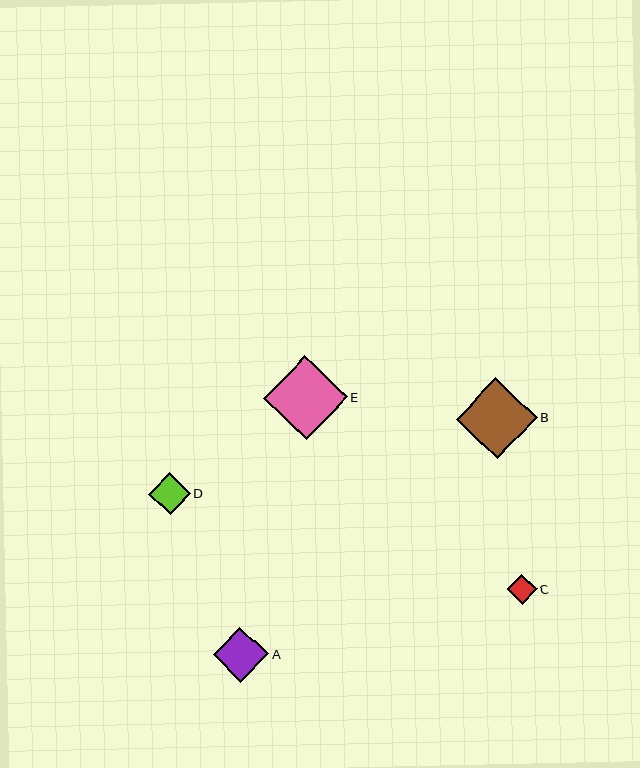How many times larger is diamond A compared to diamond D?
Diamond A is approximately 1.3 times the size of diamond D.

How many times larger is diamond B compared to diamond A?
Diamond B is approximately 1.5 times the size of diamond A.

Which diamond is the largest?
Diamond E is the largest with a size of approximately 84 pixels.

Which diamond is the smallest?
Diamond C is the smallest with a size of approximately 30 pixels.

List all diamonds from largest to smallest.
From largest to smallest: E, B, A, D, C.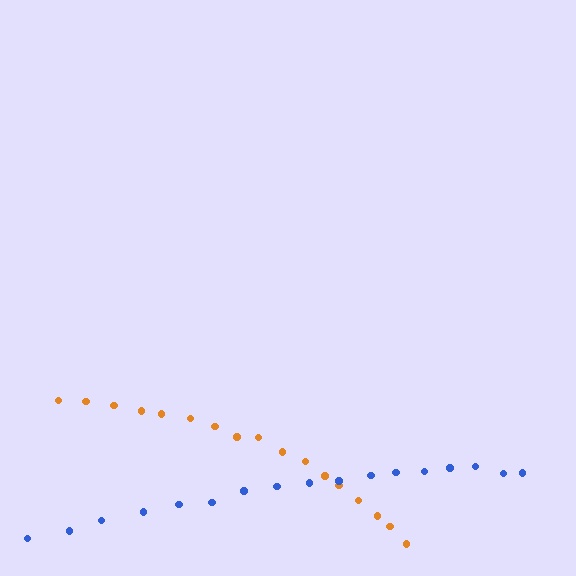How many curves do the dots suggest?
There are 2 distinct paths.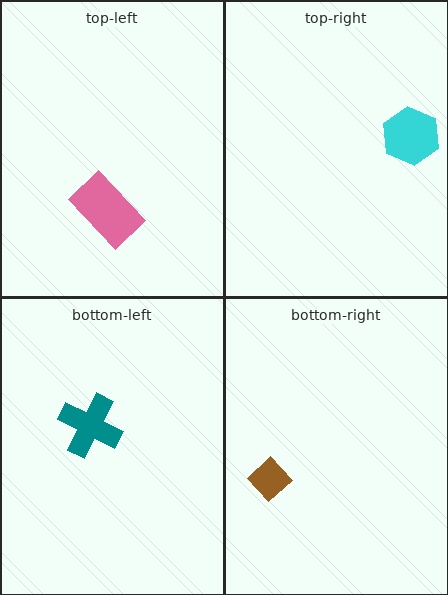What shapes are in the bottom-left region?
The teal cross.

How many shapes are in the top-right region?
1.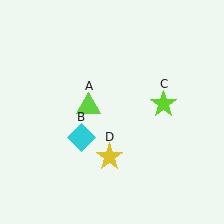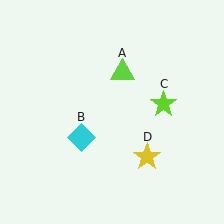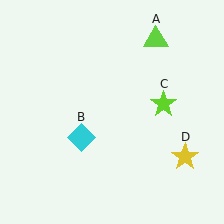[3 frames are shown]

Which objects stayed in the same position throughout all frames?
Cyan diamond (object B) and lime star (object C) remained stationary.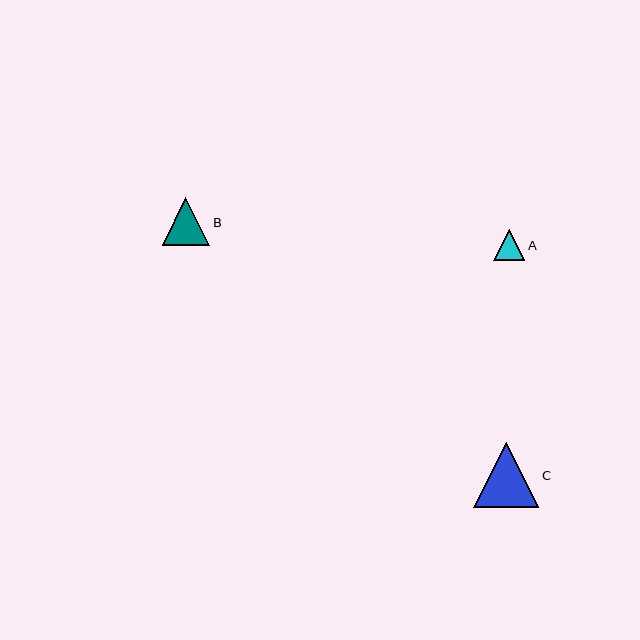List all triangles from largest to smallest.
From largest to smallest: C, B, A.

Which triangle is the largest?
Triangle C is the largest with a size of approximately 65 pixels.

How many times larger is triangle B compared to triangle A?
Triangle B is approximately 1.5 times the size of triangle A.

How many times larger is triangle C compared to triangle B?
Triangle C is approximately 1.4 times the size of triangle B.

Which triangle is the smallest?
Triangle A is the smallest with a size of approximately 31 pixels.